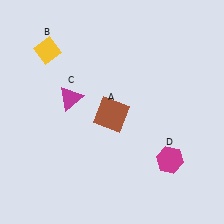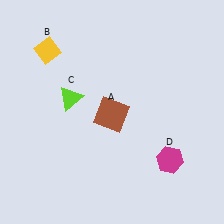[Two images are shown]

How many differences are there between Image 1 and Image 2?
There is 1 difference between the two images.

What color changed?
The triangle (C) changed from magenta in Image 1 to lime in Image 2.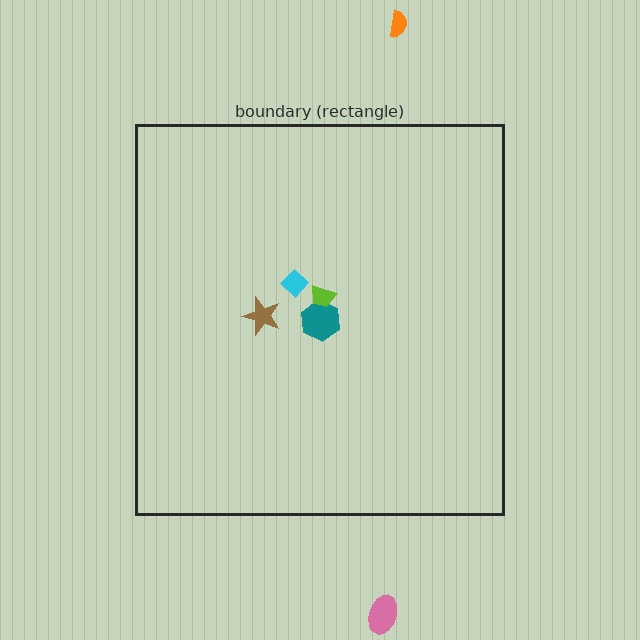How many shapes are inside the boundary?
4 inside, 2 outside.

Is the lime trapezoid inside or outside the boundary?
Inside.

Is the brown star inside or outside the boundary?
Inside.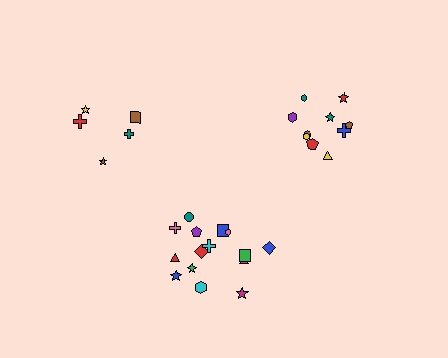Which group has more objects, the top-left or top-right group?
The top-right group.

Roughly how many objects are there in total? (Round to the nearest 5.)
Roughly 30 objects in total.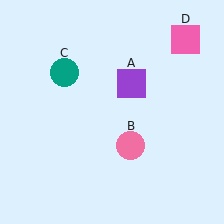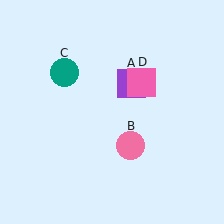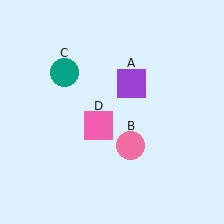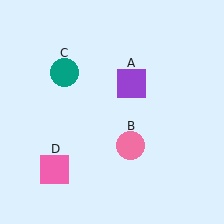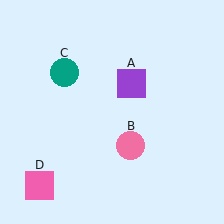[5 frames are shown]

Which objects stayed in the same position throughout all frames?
Purple square (object A) and pink circle (object B) and teal circle (object C) remained stationary.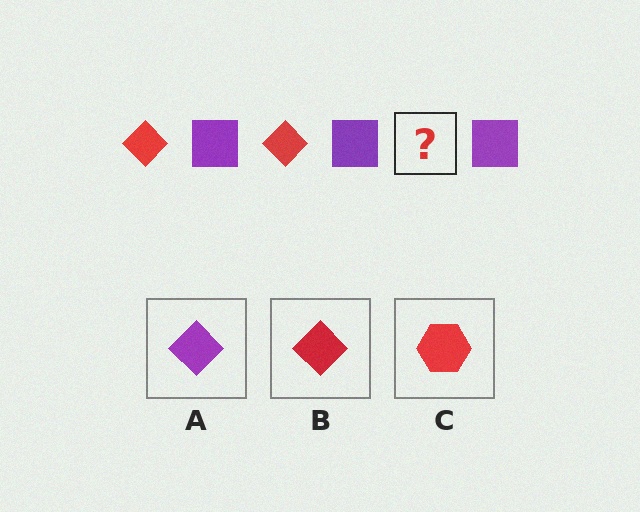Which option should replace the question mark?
Option B.